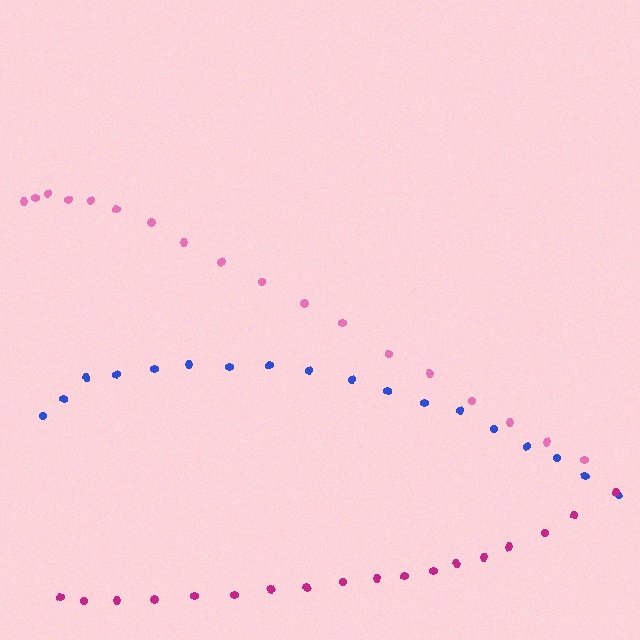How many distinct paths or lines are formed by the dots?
There are 3 distinct paths.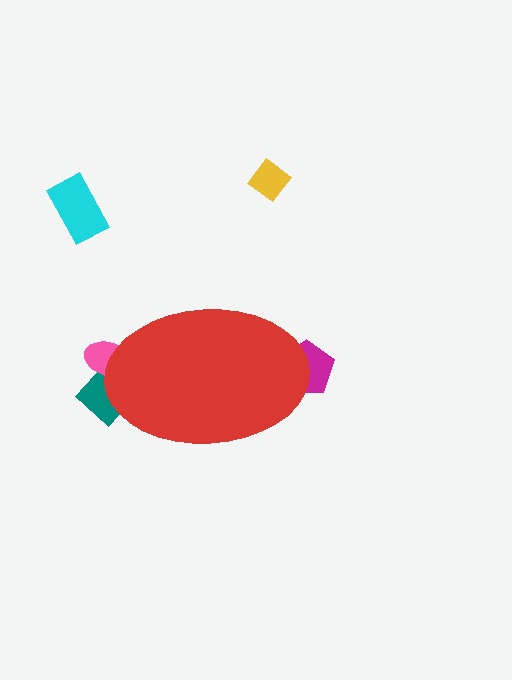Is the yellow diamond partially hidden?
No, the yellow diamond is fully visible.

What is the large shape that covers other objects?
A red ellipse.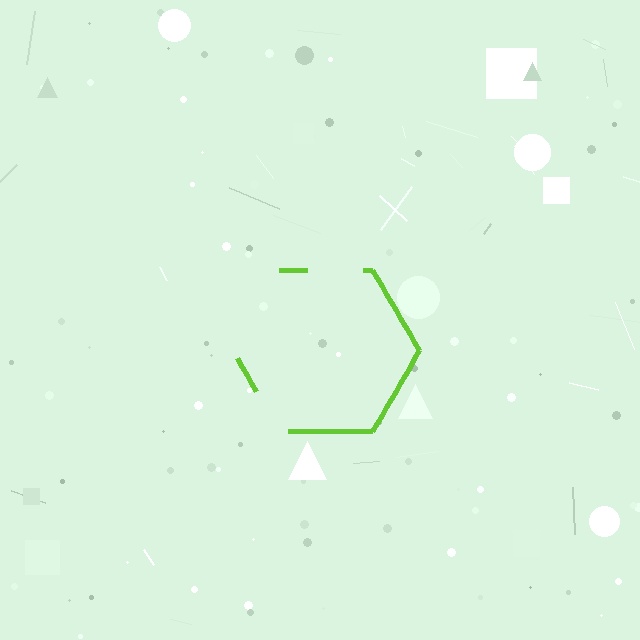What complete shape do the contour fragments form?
The contour fragments form a hexagon.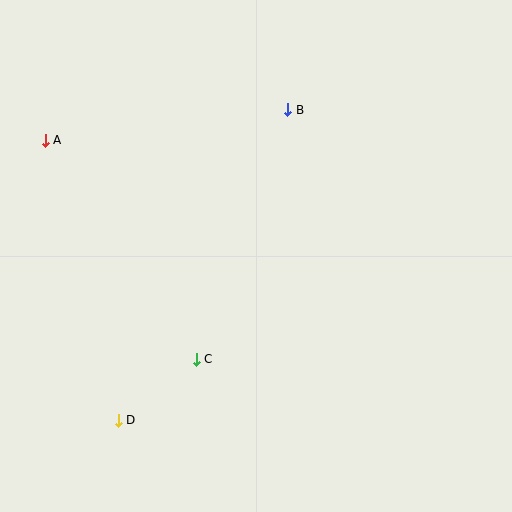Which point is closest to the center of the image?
Point C at (196, 359) is closest to the center.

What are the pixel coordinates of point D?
Point D is at (118, 420).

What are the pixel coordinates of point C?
Point C is at (196, 359).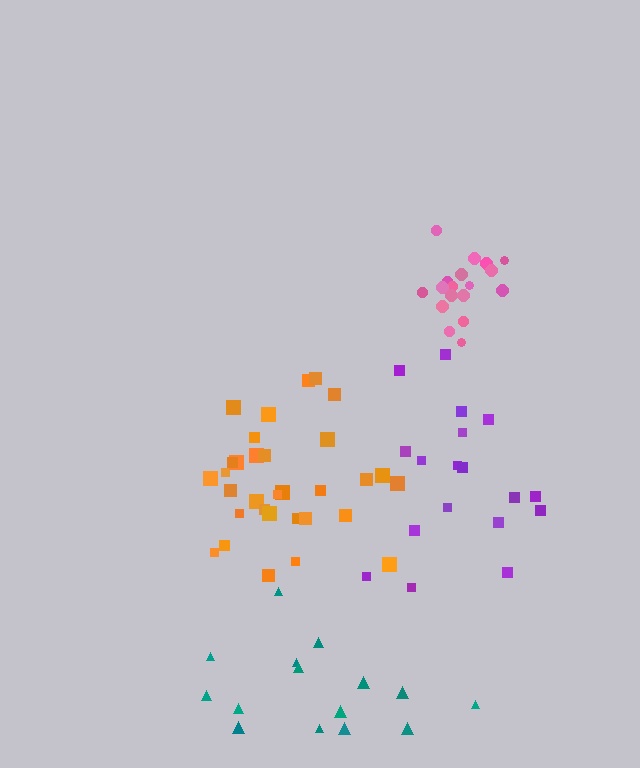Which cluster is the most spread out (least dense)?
Teal.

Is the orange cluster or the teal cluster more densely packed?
Orange.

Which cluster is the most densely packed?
Pink.